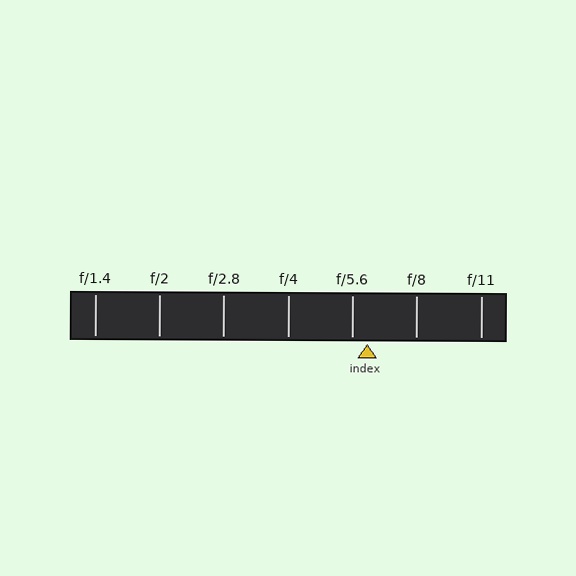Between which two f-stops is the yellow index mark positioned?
The index mark is between f/5.6 and f/8.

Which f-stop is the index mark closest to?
The index mark is closest to f/5.6.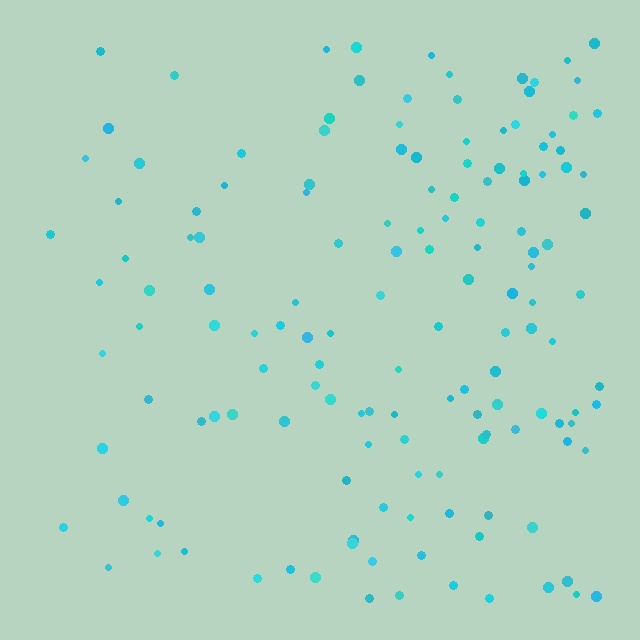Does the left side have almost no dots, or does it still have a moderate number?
Still a moderate number, just noticeably fewer than the right.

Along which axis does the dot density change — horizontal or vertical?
Horizontal.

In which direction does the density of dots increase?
From left to right, with the right side densest.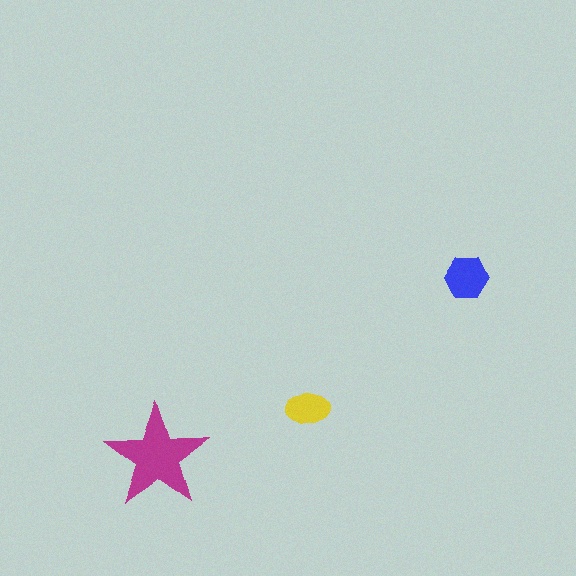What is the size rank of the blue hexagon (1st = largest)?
2nd.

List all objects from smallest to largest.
The yellow ellipse, the blue hexagon, the magenta star.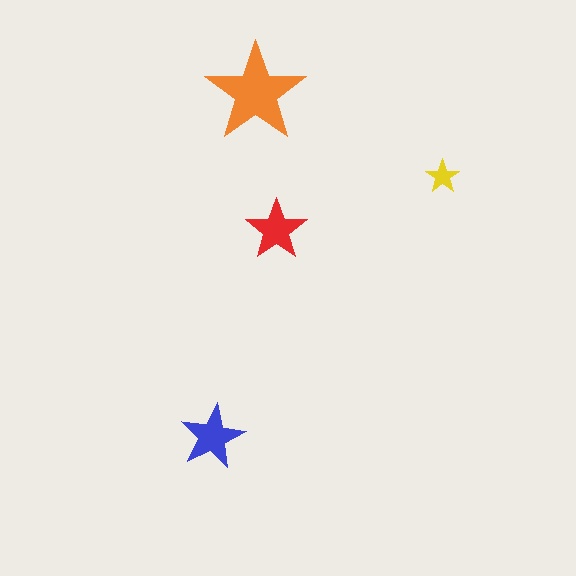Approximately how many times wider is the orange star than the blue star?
About 1.5 times wider.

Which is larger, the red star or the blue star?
The blue one.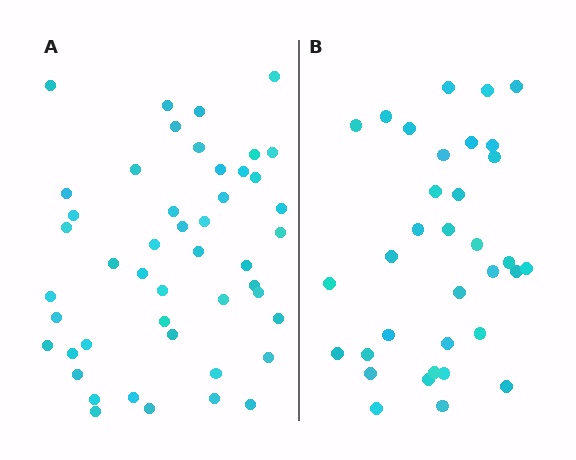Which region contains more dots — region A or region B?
Region A (the left region) has more dots.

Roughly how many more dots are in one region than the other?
Region A has approximately 15 more dots than region B.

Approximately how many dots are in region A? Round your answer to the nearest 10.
About 50 dots. (The exact count is 47, which rounds to 50.)